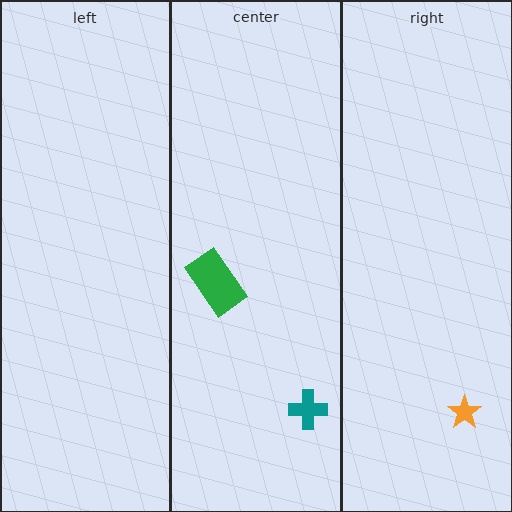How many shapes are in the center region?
2.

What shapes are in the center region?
The teal cross, the green rectangle.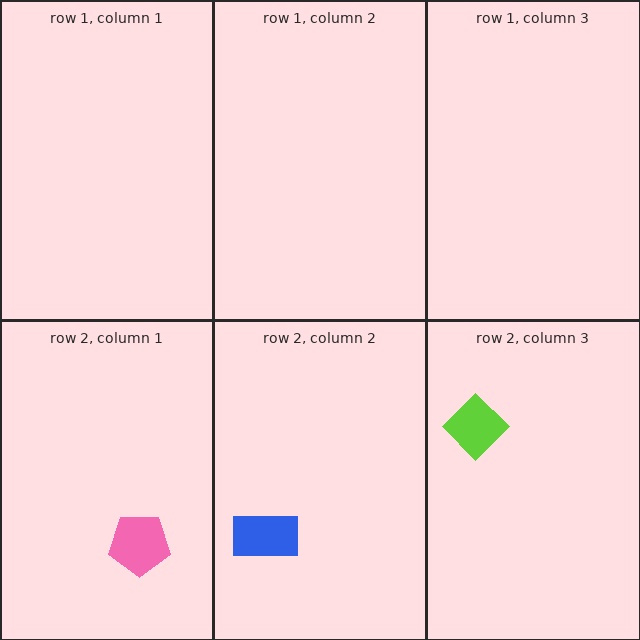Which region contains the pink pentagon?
The row 2, column 1 region.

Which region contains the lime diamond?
The row 2, column 3 region.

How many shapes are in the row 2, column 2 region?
1.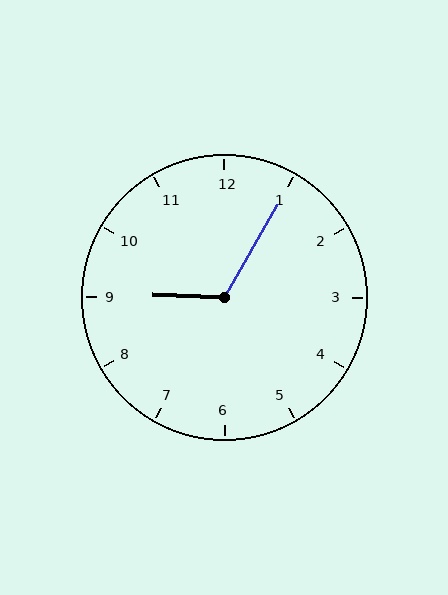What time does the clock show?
9:05.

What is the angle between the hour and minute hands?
Approximately 118 degrees.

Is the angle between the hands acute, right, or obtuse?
It is obtuse.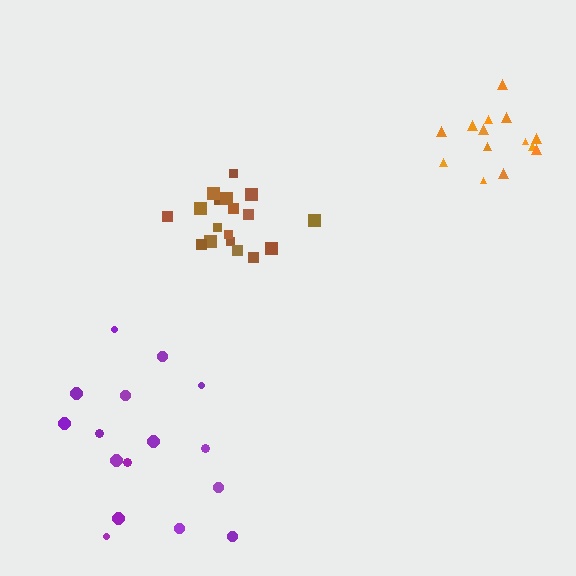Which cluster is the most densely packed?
Brown.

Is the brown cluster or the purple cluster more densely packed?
Brown.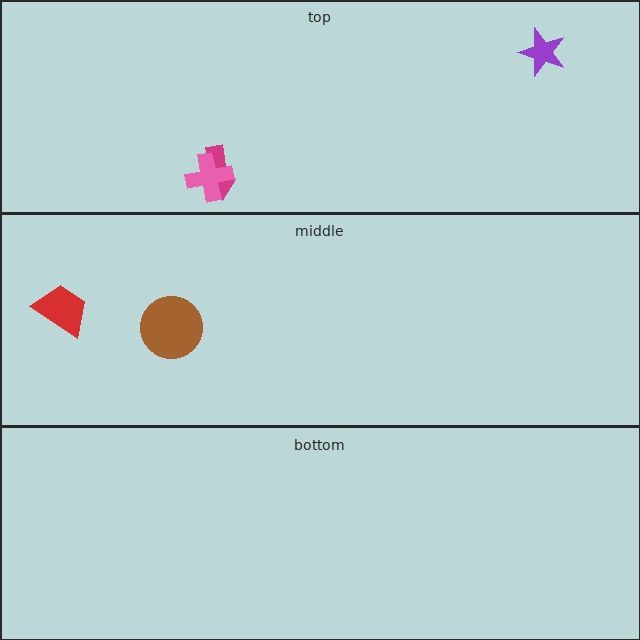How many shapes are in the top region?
3.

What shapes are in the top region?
The magenta arrow, the pink cross, the purple star.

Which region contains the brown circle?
The middle region.